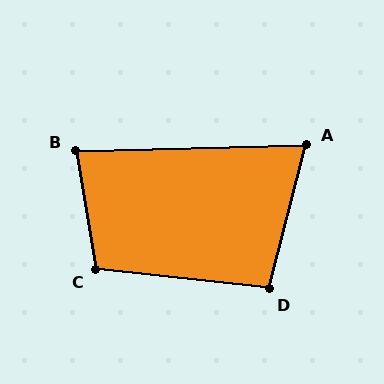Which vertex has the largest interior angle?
C, at approximately 106 degrees.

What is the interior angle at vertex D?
Approximately 98 degrees (obtuse).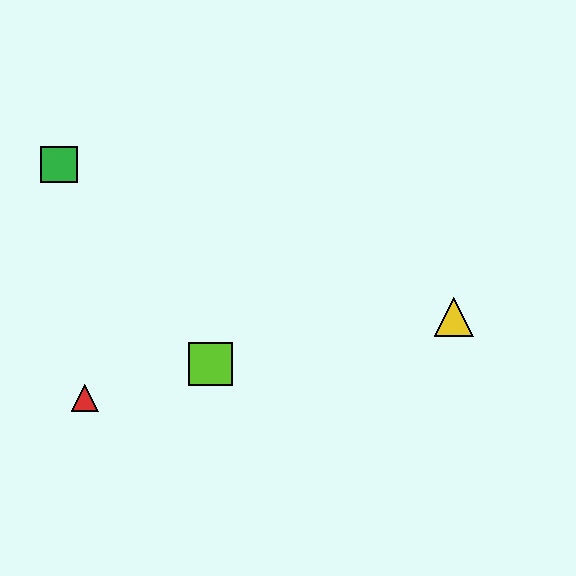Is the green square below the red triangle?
No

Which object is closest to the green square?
The red triangle is closest to the green square.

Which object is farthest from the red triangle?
The yellow triangle is farthest from the red triangle.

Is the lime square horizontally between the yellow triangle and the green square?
Yes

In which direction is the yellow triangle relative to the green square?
The yellow triangle is to the right of the green square.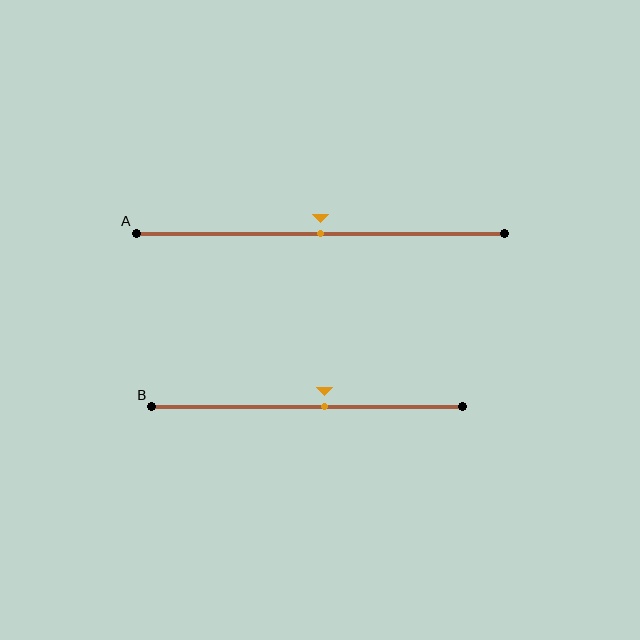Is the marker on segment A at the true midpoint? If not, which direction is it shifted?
Yes, the marker on segment A is at the true midpoint.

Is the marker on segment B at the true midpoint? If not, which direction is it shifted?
No, the marker on segment B is shifted to the right by about 5% of the segment length.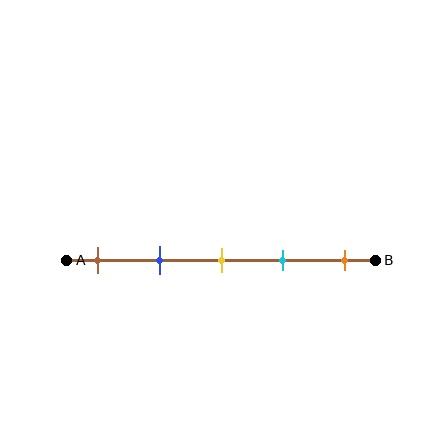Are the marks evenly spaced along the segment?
Yes, the marks are approximately evenly spaced.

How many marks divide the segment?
There are 5 marks dividing the segment.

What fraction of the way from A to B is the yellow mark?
The yellow mark is approximately 50% (0.5) of the way from A to B.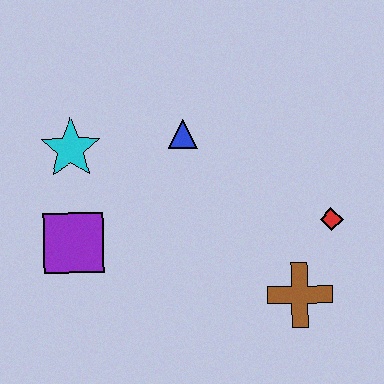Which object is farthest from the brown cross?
The cyan star is farthest from the brown cross.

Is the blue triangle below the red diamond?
No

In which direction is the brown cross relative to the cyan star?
The brown cross is to the right of the cyan star.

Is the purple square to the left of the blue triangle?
Yes